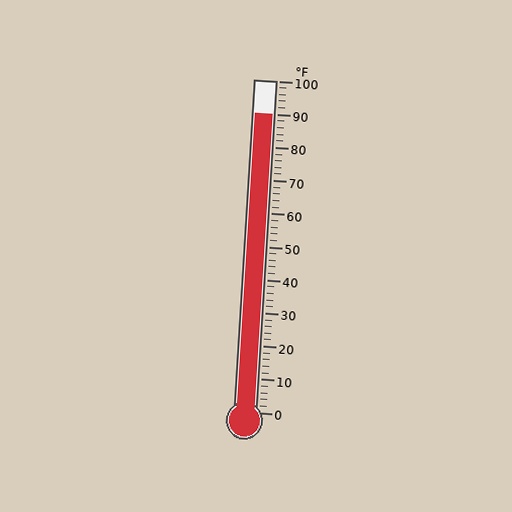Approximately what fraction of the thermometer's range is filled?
The thermometer is filled to approximately 90% of its range.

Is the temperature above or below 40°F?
The temperature is above 40°F.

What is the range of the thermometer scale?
The thermometer scale ranges from 0°F to 100°F.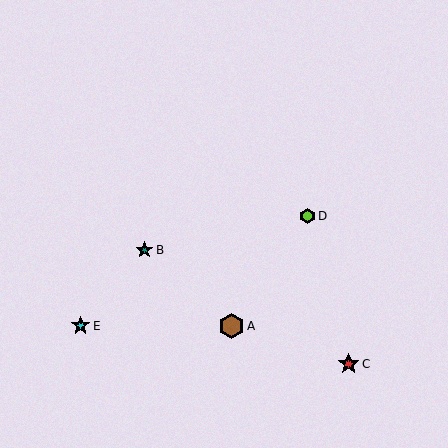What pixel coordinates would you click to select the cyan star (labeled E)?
Click at (81, 326) to select the cyan star E.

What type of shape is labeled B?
Shape B is a teal star.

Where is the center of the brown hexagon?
The center of the brown hexagon is at (232, 326).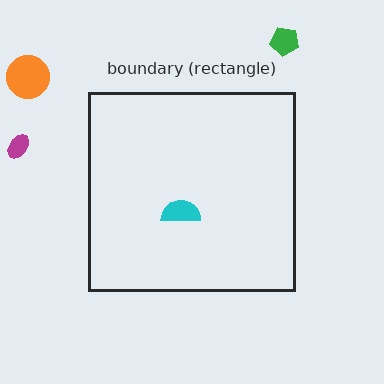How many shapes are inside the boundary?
1 inside, 3 outside.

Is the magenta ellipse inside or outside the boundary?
Outside.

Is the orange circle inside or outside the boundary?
Outside.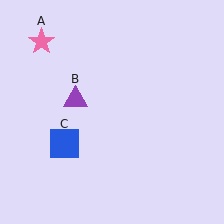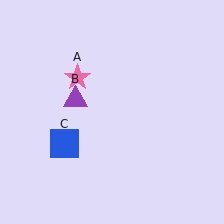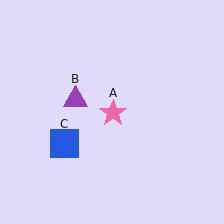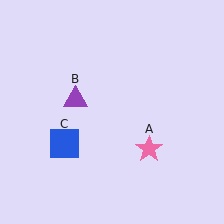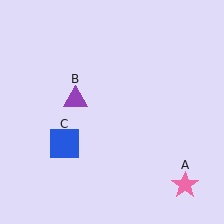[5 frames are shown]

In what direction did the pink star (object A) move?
The pink star (object A) moved down and to the right.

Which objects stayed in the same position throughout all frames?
Purple triangle (object B) and blue square (object C) remained stationary.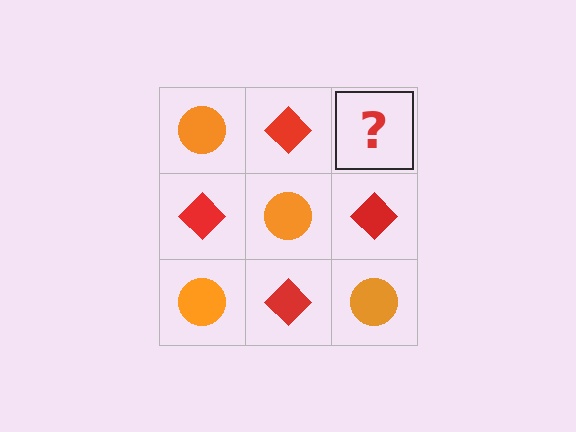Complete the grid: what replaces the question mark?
The question mark should be replaced with an orange circle.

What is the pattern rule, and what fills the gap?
The rule is that it alternates orange circle and red diamond in a checkerboard pattern. The gap should be filled with an orange circle.